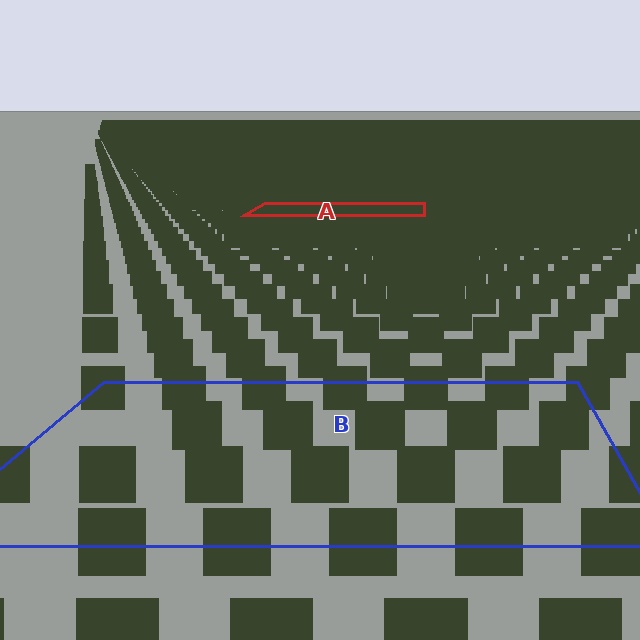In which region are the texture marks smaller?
The texture marks are smaller in region A, because it is farther away.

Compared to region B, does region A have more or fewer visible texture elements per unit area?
Region A has more texture elements per unit area — they are packed more densely because it is farther away.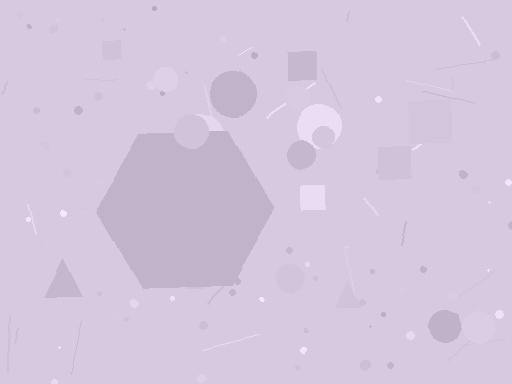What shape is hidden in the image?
A hexagon is hidden in the image.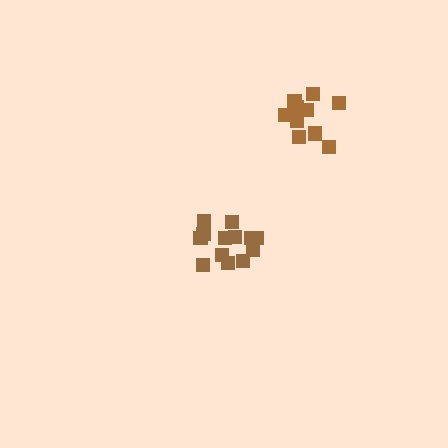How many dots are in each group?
Group 1: 14 dots, Group 2: 10 dots (24 total).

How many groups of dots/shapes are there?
There are 2 groups.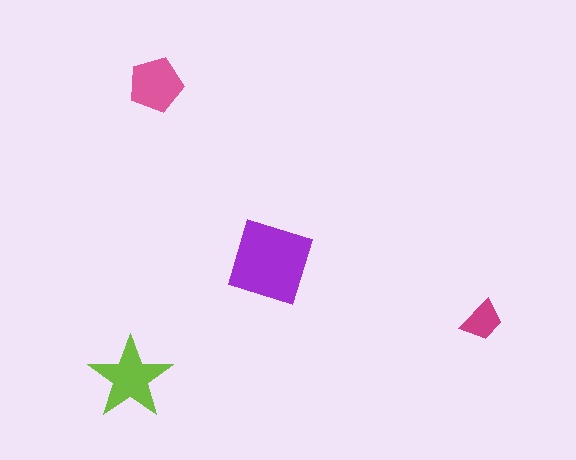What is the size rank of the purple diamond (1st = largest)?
1st.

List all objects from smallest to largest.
The magenta trapezoid, the pink pentagon, the lime star, the purple diamond.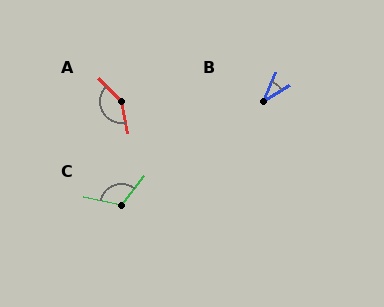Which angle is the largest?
A, at approximately 149 degrees.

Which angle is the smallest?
B, at approximately 34 degrees.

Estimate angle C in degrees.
Approximately 116 degrees.